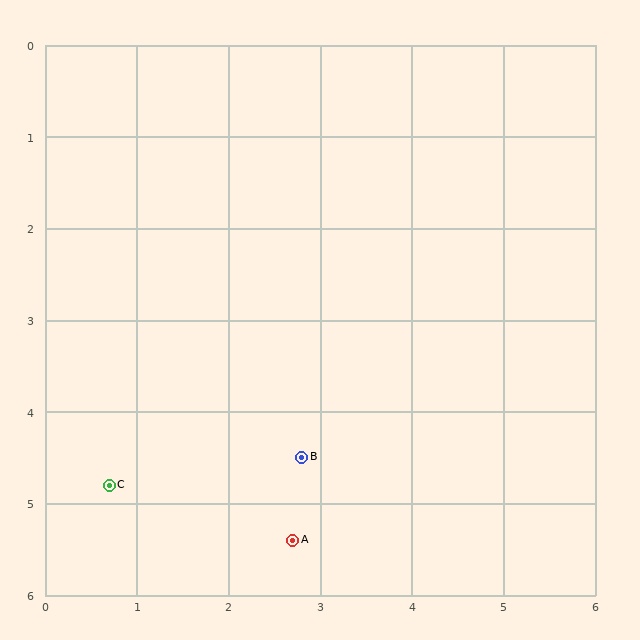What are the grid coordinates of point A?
Point A is at approximately (2.7, 5.4).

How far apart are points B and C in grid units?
Points B and C are about 2.1 grid units apart.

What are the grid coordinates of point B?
Point B is at approximately (2.8, 4.5).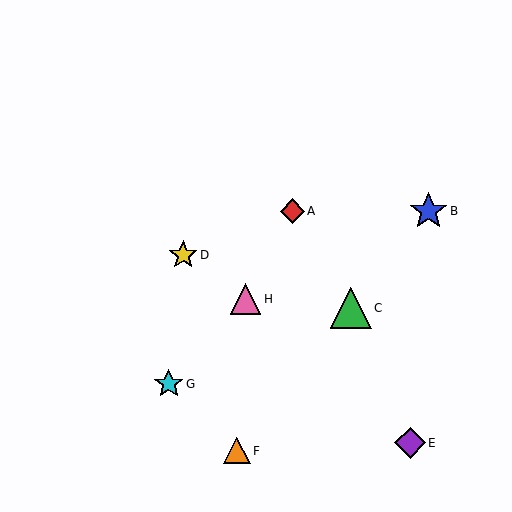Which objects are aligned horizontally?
Objects A, B are aligned horizontally.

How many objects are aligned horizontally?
2 objects (A, B) are aligned horizontally.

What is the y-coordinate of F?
Object F is at y≈451.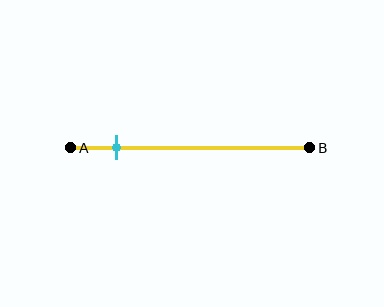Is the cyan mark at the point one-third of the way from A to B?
No, the mark is at about 20% from A, not at the 33% one-third point.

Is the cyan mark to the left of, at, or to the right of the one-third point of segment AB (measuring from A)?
The cyan mark is to the left of the one-third point of segment AB.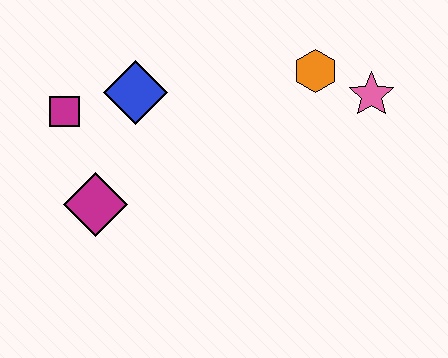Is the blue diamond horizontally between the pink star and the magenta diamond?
Yes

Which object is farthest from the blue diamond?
The pink star is farthest from the blue diamond.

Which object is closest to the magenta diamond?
The magenta square is closest to the magenta diamond.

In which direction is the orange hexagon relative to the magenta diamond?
The orange hexagon is to the right of the magenta diamond.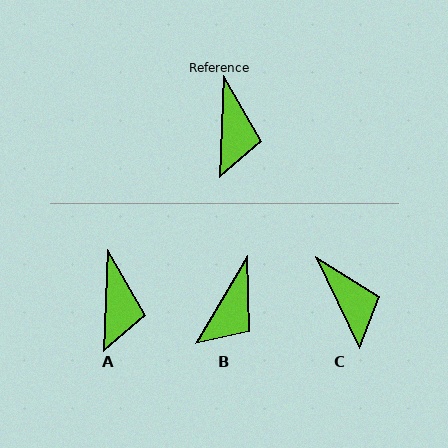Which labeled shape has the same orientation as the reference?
A.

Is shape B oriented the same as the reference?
No, it is off by about 28 degrees.